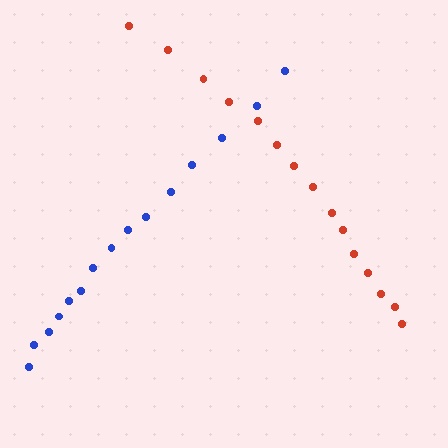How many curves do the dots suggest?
There are 2 distinct paths.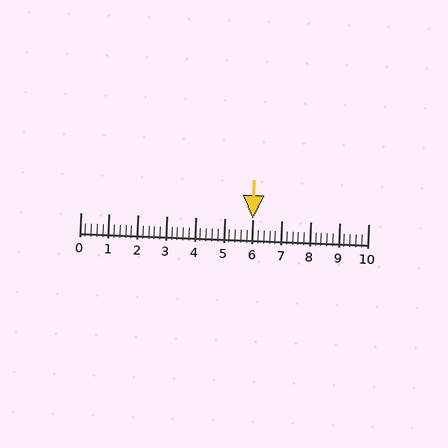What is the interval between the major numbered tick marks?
The major tick marks are spaced 1 units apart.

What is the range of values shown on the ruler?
The ruler shows values from 0 to 10.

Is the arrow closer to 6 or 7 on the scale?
The arrow is closer to 6.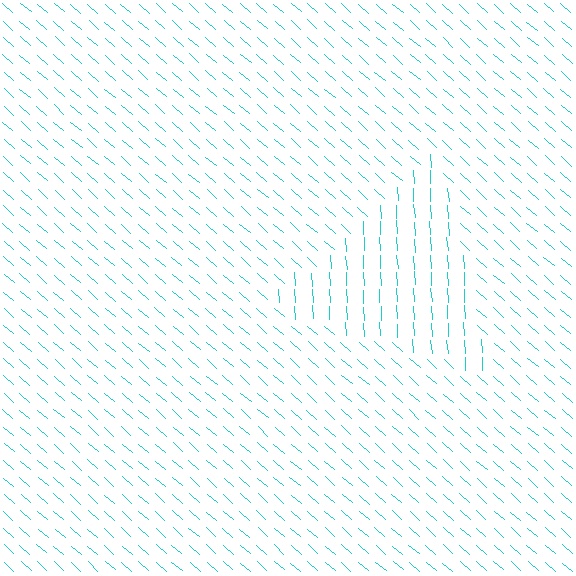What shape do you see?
I see a triangle.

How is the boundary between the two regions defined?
The boundary is defined purely by a change in line orientation (approximately 45 degrees difference). All lines are the same color and thickness.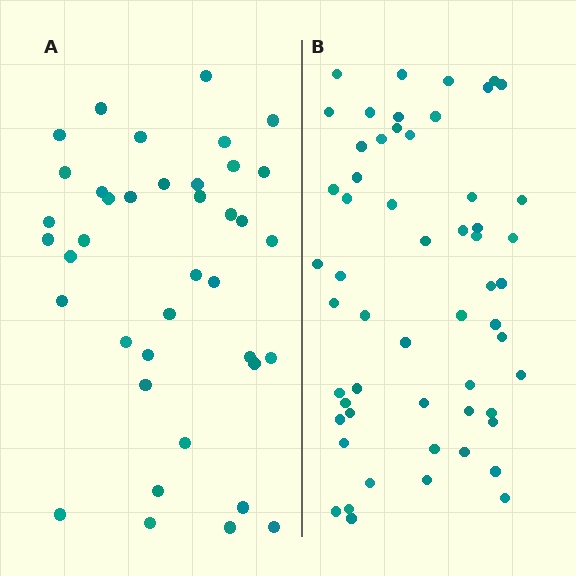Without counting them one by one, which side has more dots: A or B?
Region B (the right region) has more dots.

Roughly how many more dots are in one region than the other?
Region B has approximately 15 more dots than region A.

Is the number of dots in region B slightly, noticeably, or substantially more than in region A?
Region B has noticeably more, but not dramatically so. The ratio is roughly 1.4 to 1.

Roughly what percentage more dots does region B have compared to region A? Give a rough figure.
About 45% more.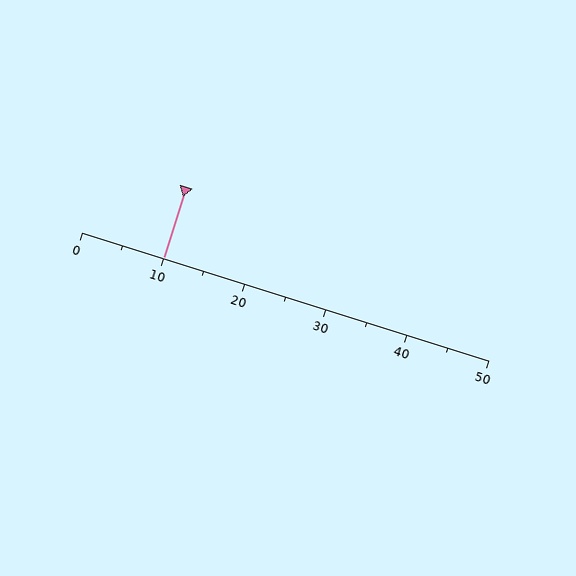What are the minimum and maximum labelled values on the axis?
The axis runs from 0 to 50.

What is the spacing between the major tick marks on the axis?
The major ticks are spaced 10 apart.